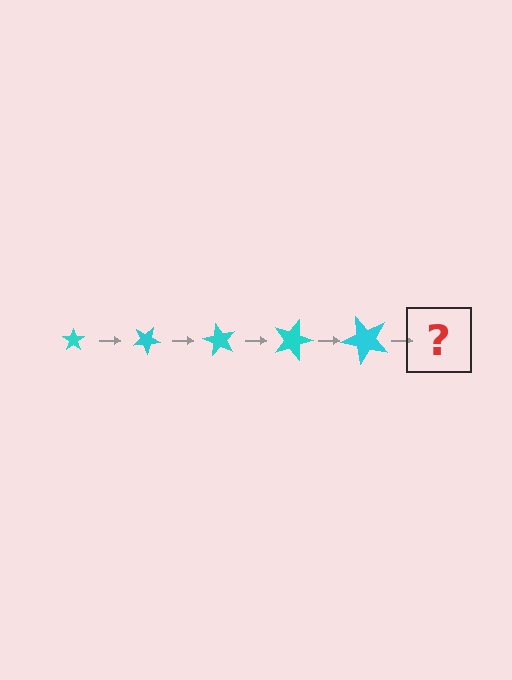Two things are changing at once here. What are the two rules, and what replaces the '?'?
The two rules are that the star grows larger each step and it rotates 30 degrees each step. The '?' should be a star, larger than the previous one and rotated 150 degrees from the start.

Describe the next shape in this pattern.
It should be a star, larger than the previous one and rotated 150 degrees from the start.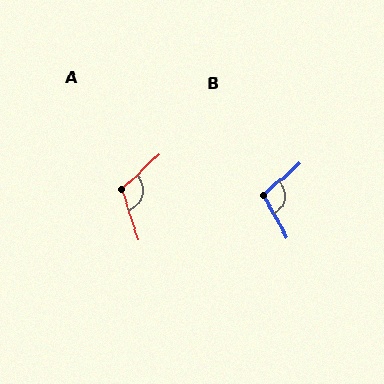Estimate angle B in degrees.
Approximately 102 degrees.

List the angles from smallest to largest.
B (102°), A (114°).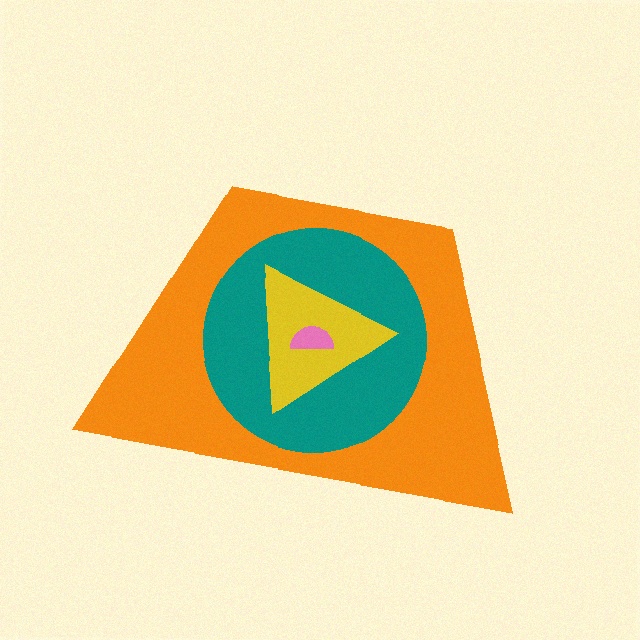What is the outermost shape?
The orange trapezoid.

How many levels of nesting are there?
4.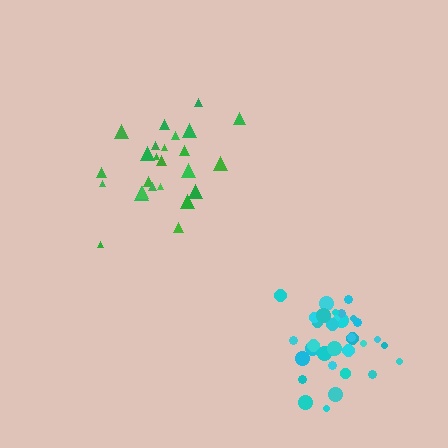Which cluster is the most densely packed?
Cyan.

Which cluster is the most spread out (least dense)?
Green.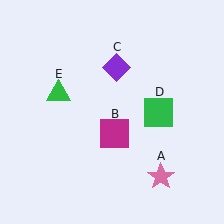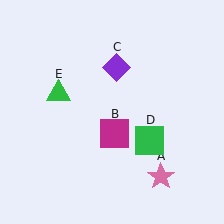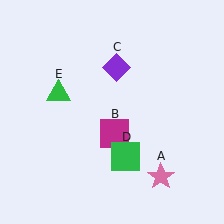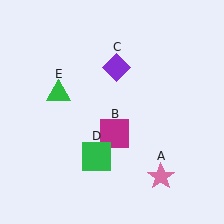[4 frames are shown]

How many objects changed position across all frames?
1 object changed position: green square (object D).